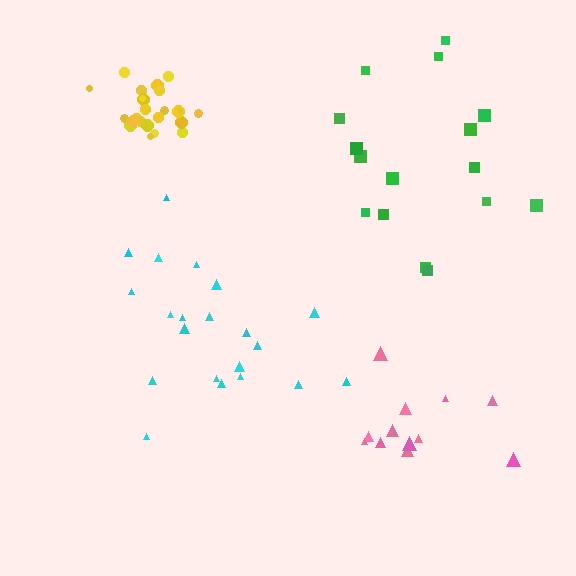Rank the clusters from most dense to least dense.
yellow, pink, cyan, green.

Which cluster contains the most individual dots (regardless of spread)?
Yellow (25).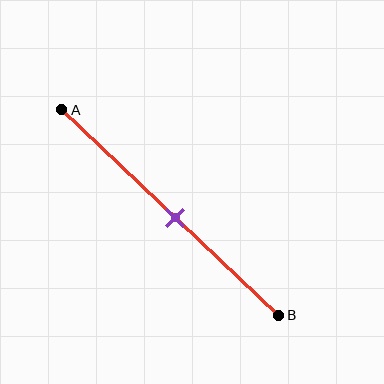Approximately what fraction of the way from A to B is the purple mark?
The purple mark is approximately 50% of the way from A to B.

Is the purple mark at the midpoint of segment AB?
Yes, the mark is approximately at the midpoint.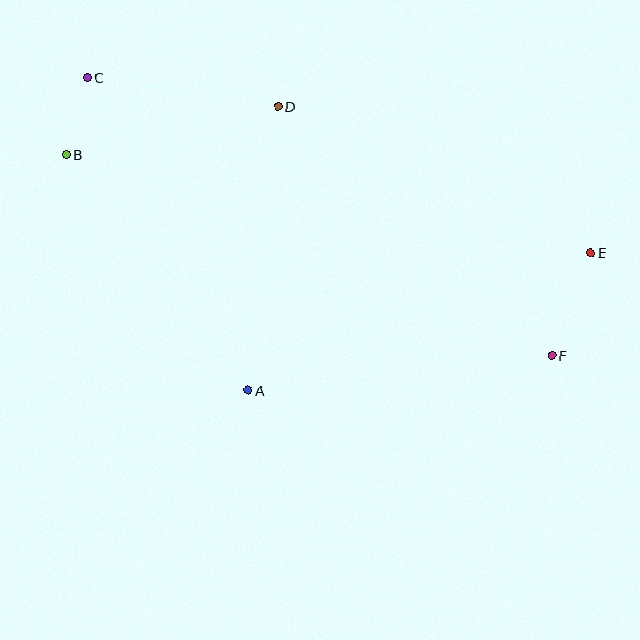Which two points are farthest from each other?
Points C and F are farthest from each other.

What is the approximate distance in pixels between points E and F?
The distance between E and F is approximately 110 pixels.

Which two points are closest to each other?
Points B and C are closest to each other.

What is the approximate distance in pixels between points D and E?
The distance between D and E is approximately 345 pixels.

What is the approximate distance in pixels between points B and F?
The distance between B and F is approximately 525 pixels.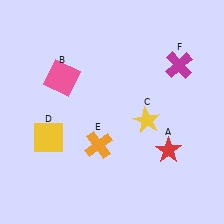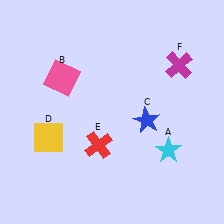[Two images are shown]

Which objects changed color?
A changed from red to cyan. C changed from yellow to blue. E changed from orange to red.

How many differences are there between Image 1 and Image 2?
There are 3 differences between the two images.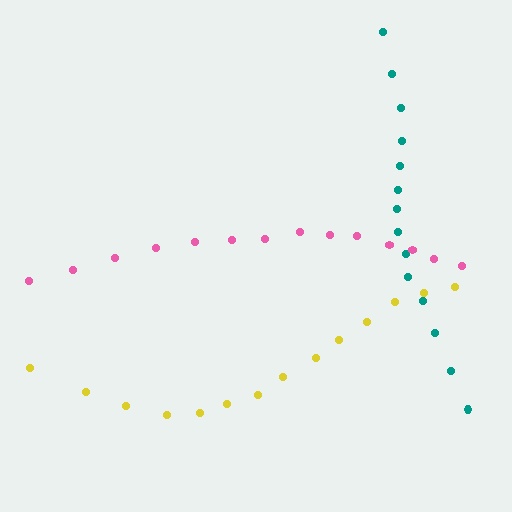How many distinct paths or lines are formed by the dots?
There are 3 distinct paths.